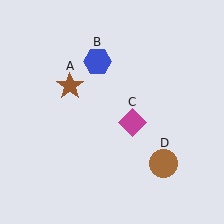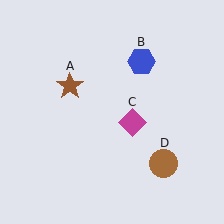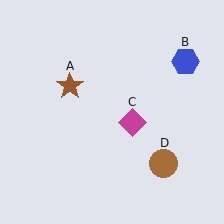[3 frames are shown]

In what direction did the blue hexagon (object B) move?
The blue hexagon (object B) moved right.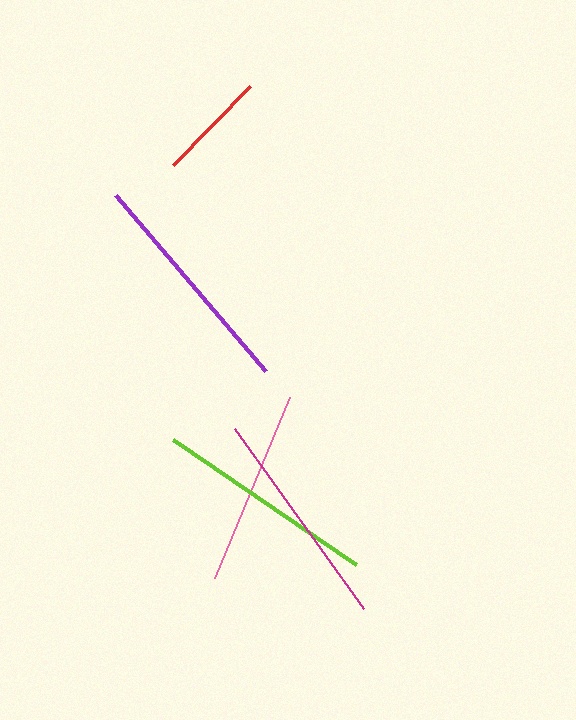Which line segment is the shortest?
The red line is the shortest at approximately 110 pixels.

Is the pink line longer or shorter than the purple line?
The purple line is longer than the pink line.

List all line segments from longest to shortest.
From longest to shortest: purple, magenta, lime, pink, red.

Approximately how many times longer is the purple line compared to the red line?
The purple line is approximately 2.1 times the length of the red line.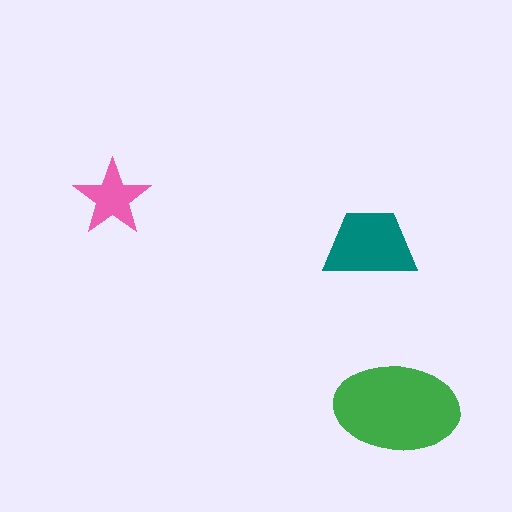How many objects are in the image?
There are 3 objects in the image.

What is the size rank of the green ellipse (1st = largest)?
1st.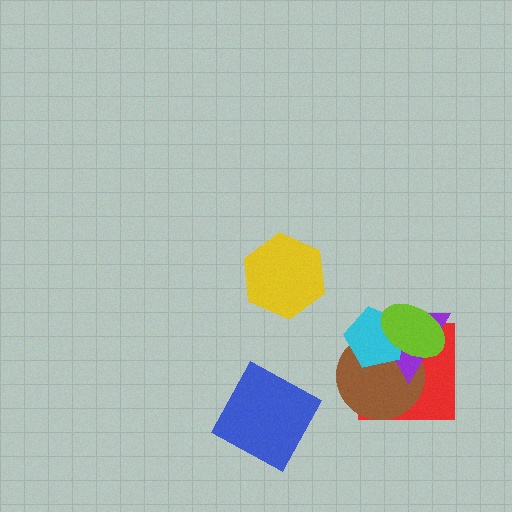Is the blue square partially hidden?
No, no other shape covers it.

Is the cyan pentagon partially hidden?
Yes, it is partially covered by another shape.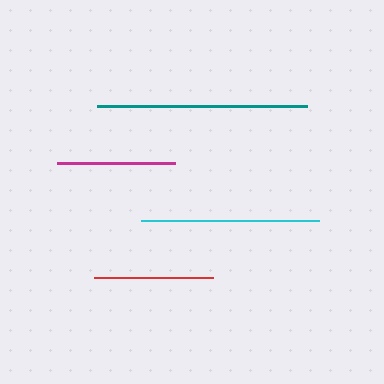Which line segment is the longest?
The teal line is the longest at approximately 209 pixels.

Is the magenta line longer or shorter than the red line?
The red line is longer than the magenta line.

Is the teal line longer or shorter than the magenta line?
The teal line is longer than the magenta line.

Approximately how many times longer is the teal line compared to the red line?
The teal line is approximately 1.8 times the length of the red line.